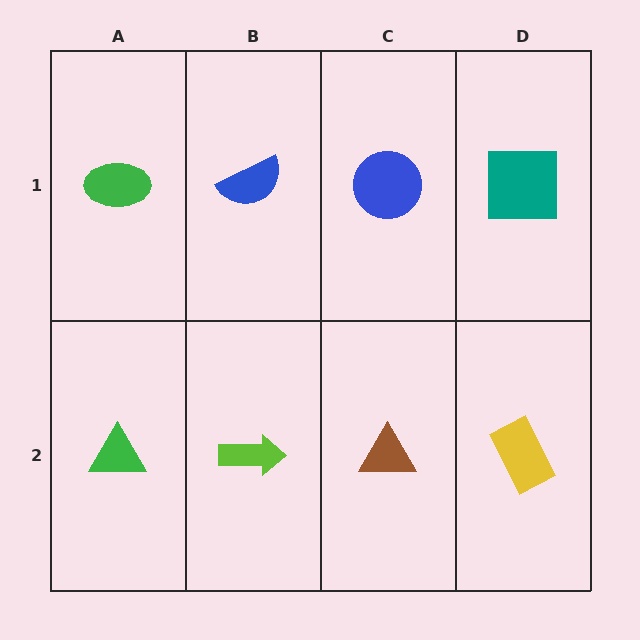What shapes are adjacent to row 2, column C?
A blue circle (row 1, column C), a lime arrow (row 2, column B), a yellow rectangle (row 2, column D).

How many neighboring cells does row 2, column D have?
2.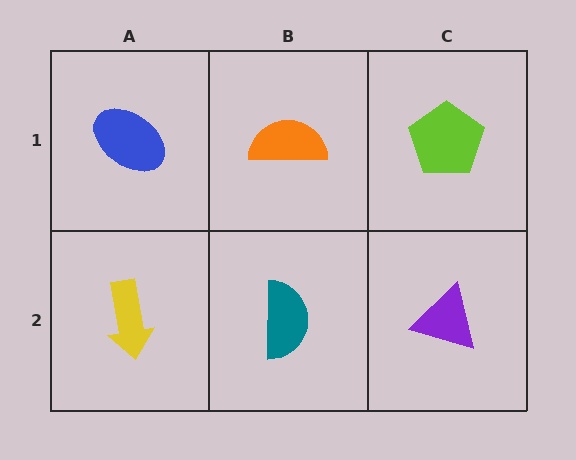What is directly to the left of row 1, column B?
A blue ellipse.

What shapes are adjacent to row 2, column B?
An orange semicircle (row 1, column B), a yellow arrow (row 2, column A), a purple triangle (row 2, column C).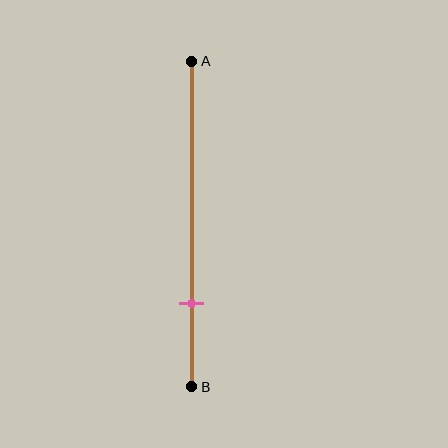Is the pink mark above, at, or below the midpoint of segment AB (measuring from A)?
The pink mark is below the midpoint of segment AB.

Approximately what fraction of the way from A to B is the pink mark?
The pink mark is approximately 75% of the way from A to B.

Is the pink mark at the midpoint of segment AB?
No, the mark is at about 75% from A, not at the 50% midpoint.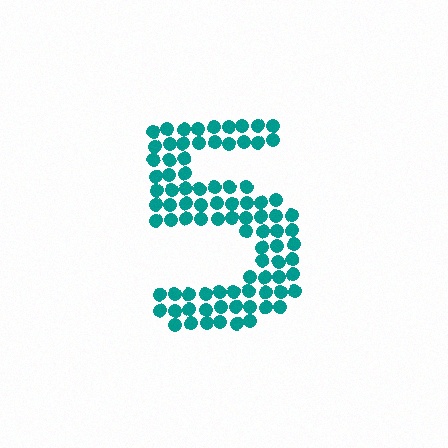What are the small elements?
The small elements are circles.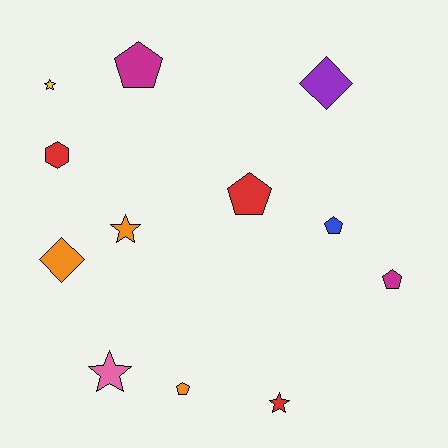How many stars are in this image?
There are 4 stars.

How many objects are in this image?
There are 12 objects.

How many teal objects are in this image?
There are no teal objects.